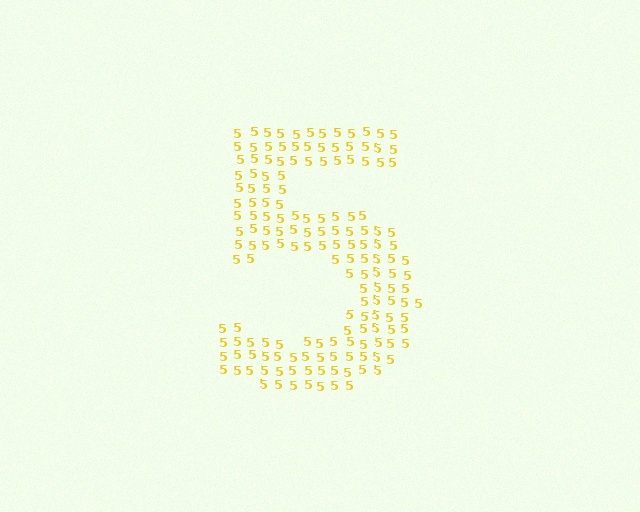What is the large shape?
The large shape is the digit 5.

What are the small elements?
The small elements are digit 5's.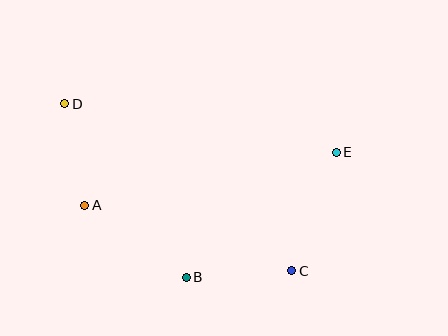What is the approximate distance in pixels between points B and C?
The distance between B and C is approximately 106 pixels.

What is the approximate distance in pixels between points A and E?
The distance between A and E is approximately 257 pixels.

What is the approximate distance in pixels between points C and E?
The distance between C and E is approximately 126 pixels.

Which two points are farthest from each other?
Points C and D are farthest from each other.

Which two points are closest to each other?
Points A and D are closest to each other.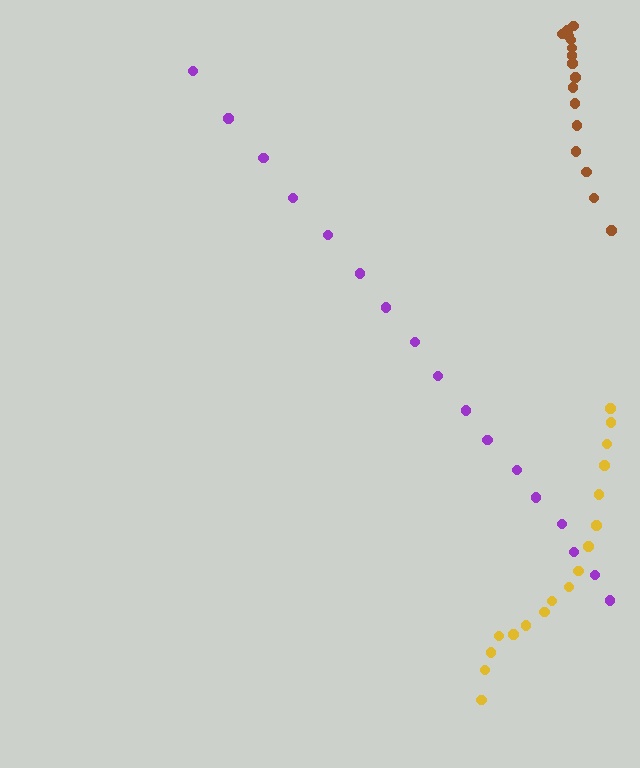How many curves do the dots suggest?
There are 3 distinct paths.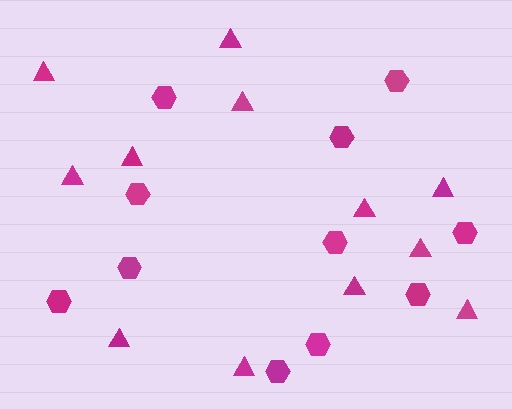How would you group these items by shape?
There are 2 groups: one group of hexagons (11) and one group of triangles (12).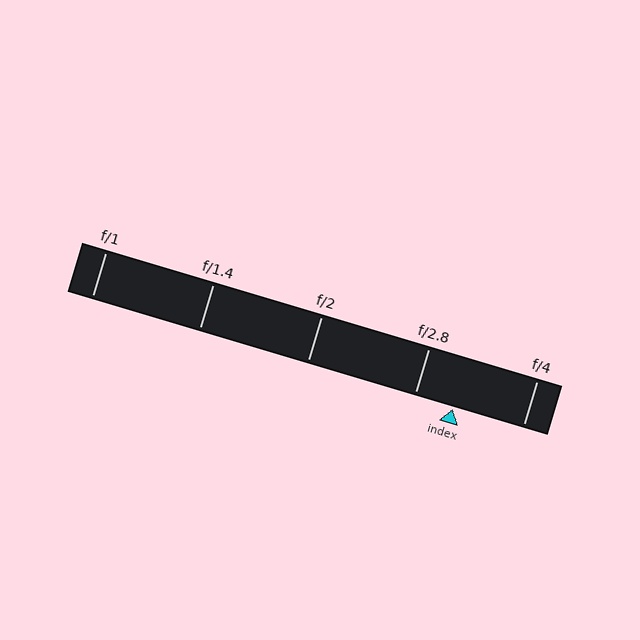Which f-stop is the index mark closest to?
The index mark is closest to f/2.8.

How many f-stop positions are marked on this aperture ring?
There are 5 f-stop positions marked.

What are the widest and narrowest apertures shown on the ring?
The widest aperture shown is f/1 and the narrowest is f/4.